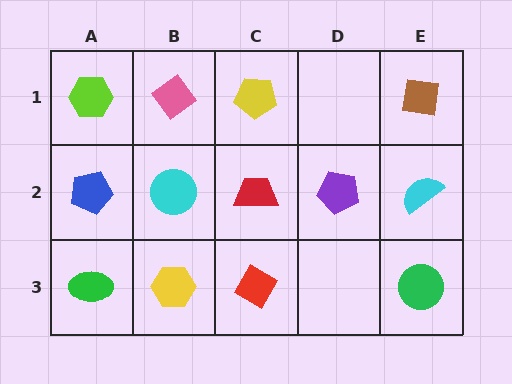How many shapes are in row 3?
4 shapes.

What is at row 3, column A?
A green ellipse.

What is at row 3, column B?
A yellow hexagon.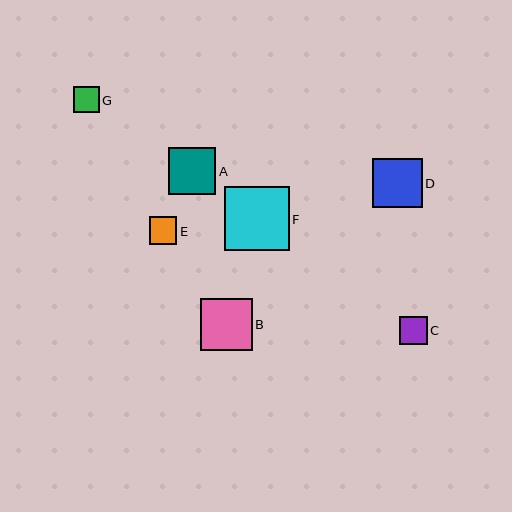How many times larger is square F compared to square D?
Square F is approximately 1.3 times the size of square D.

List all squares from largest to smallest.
From largest to smallest: F, B, D, A, E, C, G.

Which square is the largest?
Square F is the largest with a size of approximately 64 pixels.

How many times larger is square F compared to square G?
Square F is approximately 2.5 times the size of square G.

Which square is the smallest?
Square G is the smallest with a size of approximately 26 pixels.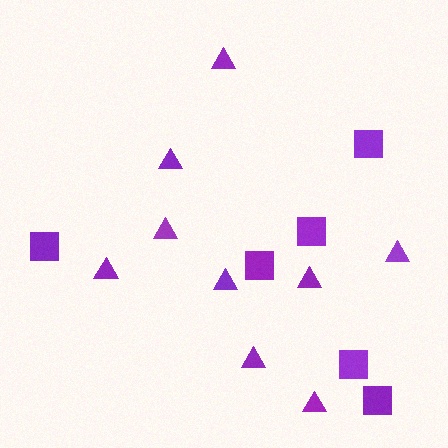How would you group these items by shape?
There are 2 groups: one group of triangles (9) and one group of squares (6).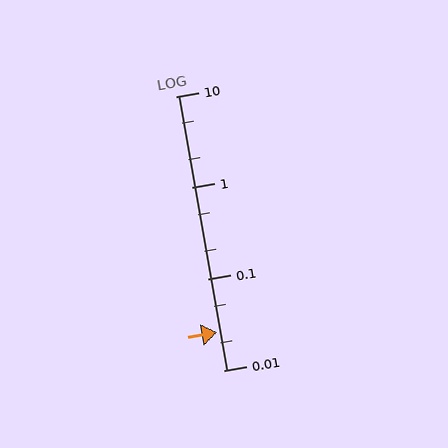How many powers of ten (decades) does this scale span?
The scale spans 3 decades, from 0.01 to 10.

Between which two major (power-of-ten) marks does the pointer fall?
The pointer is between 0.01 and 0.1.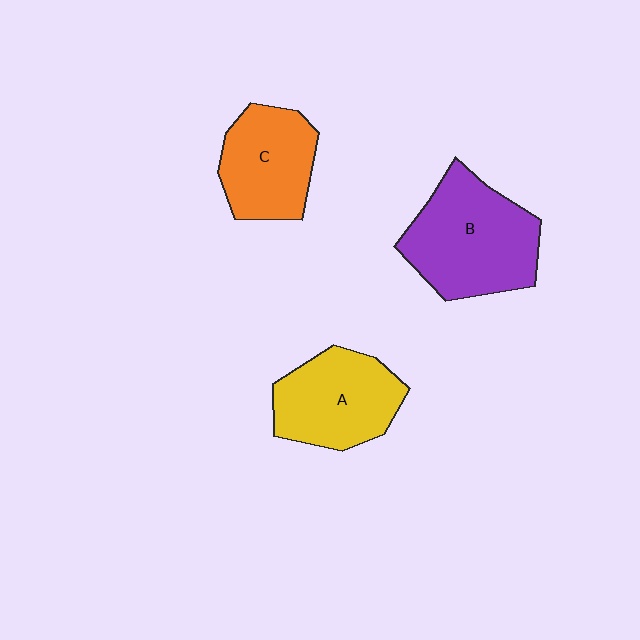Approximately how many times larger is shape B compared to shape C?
Approximately 1.4 times.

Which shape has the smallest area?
Shape C (orange).